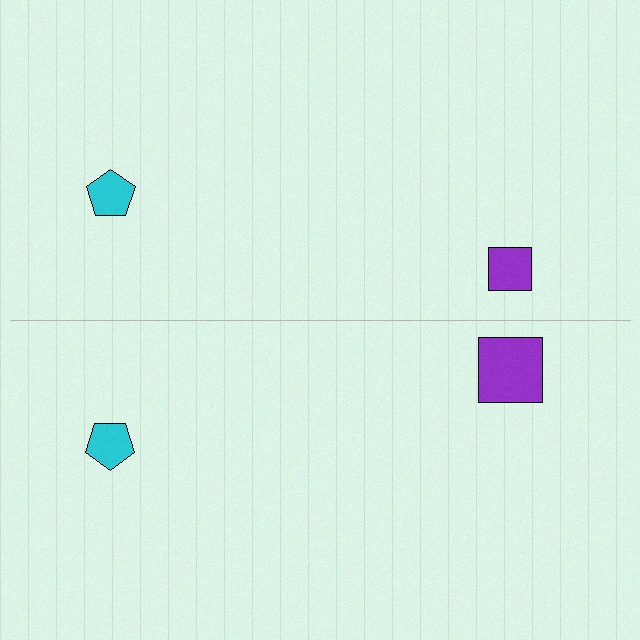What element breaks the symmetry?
The purple square on the bottom side has a different size than its mirror counterpart.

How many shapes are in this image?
There are 4 shapes in this image.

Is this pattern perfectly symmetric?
No, the pattern is not perfectly symmetric. The purple square on the bottom side has a different size than its mirror counterpart.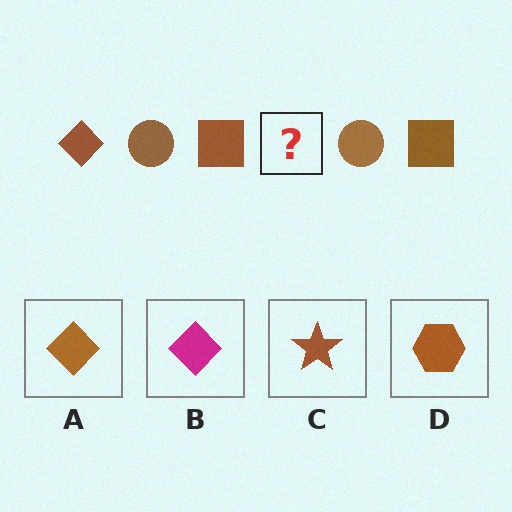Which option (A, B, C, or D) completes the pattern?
A.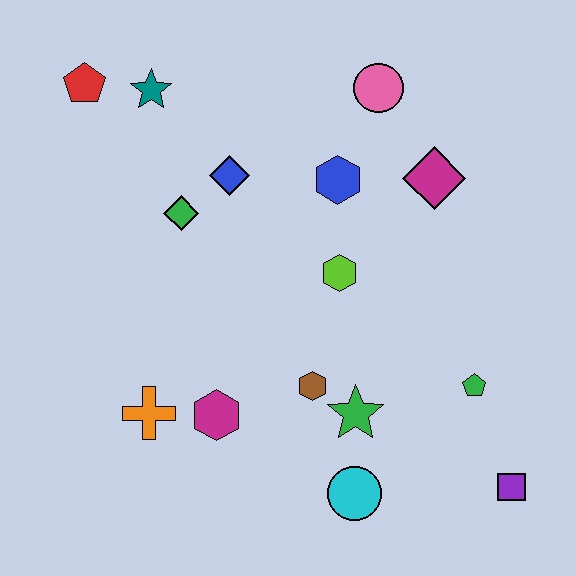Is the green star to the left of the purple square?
Yes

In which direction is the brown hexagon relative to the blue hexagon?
The brown hexagon is below the blue hexagon.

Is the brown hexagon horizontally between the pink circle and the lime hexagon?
No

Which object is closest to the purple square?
The green pentagon is closest to the purple square.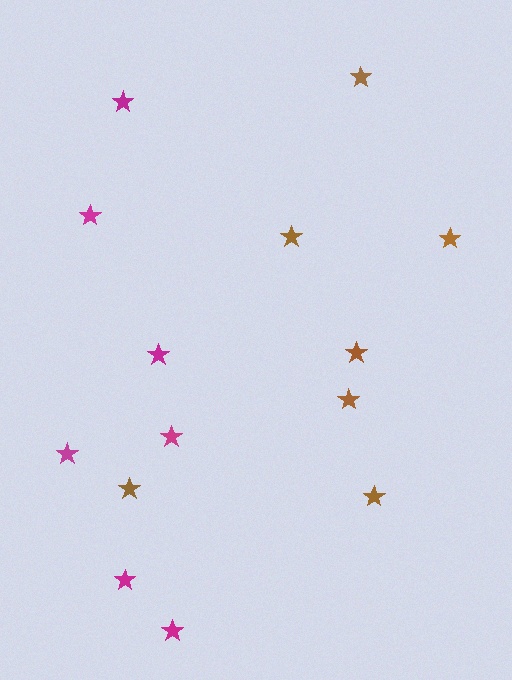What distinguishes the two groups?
There are 2 groups: one group of brown stars (7) and one group of magenta stars (7).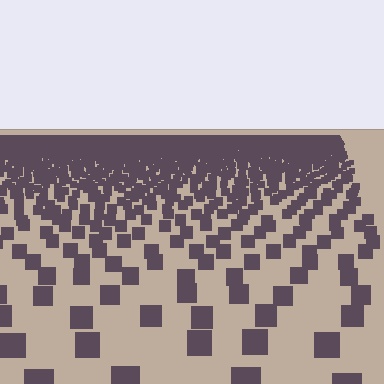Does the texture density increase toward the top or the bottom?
Density increases toward the top.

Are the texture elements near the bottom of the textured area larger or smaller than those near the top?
Larger. Near the bottom, elements are closer to the viewer and appear at a bigger on-screen size.